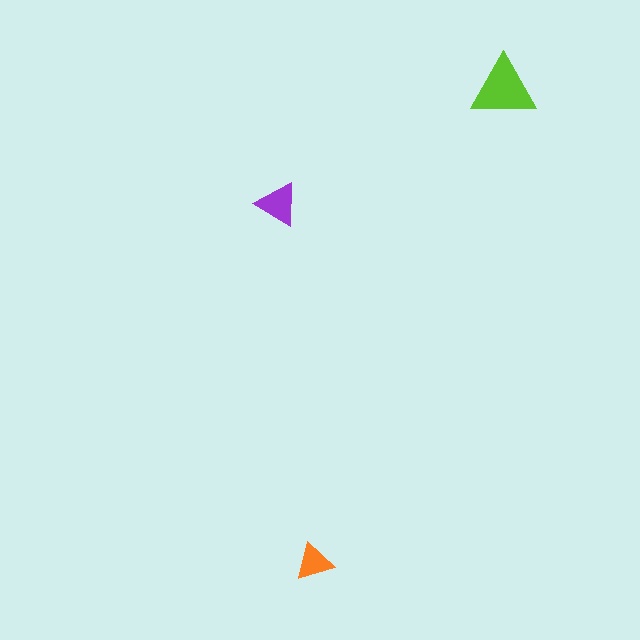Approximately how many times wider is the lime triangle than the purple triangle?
About 1.5 times wider.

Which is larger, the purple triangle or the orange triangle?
The purple one.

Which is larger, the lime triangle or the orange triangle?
The lime one.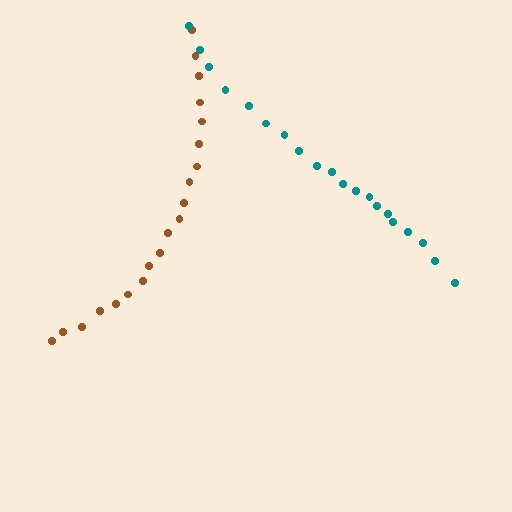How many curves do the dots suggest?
There are 2 distinct paths.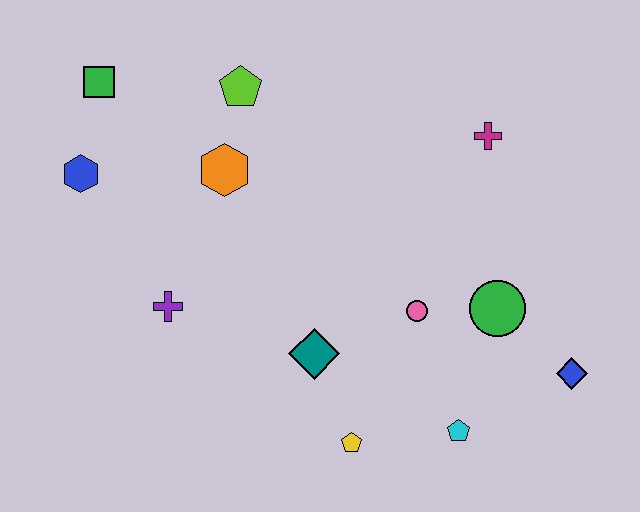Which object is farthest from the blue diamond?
The green square is farthest from the blue diamond.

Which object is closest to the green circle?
The pink circle is closest to the green circle.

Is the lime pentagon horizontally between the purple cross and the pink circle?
Yes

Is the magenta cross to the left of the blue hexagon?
No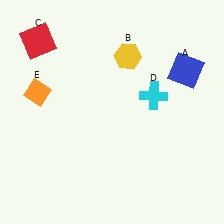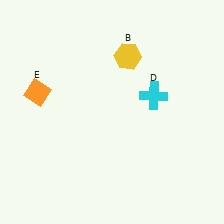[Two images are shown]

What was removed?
The blue square (A), the red square (C) were removed in Image 2.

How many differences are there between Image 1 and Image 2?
There are 2 differences between the two images.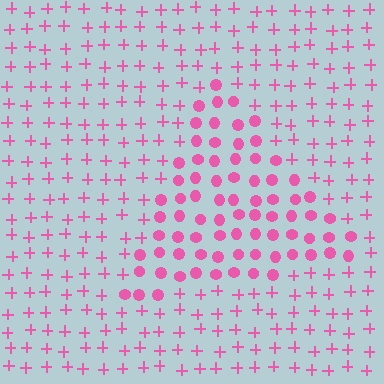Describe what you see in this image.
The image is filled with small pink elements arranged in a uniform grid. A triangle-shaped region contains circles, while the surrounding area contains plus signs. The boundary is defined purely by the change in element shape.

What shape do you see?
I see a triangle.